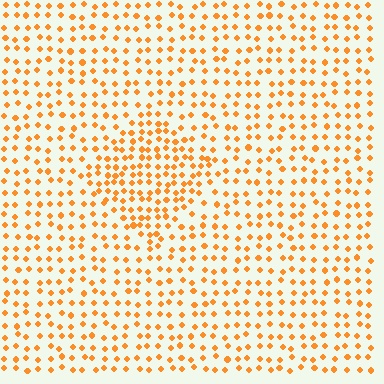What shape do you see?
I see a diamond.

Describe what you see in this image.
The image contains small orange elements arranged at two different densities. A diamond-shaped region is visible where the elements are more densely packed than the surrounding area.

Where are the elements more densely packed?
The elements are more densely packed inside the diamond boundary.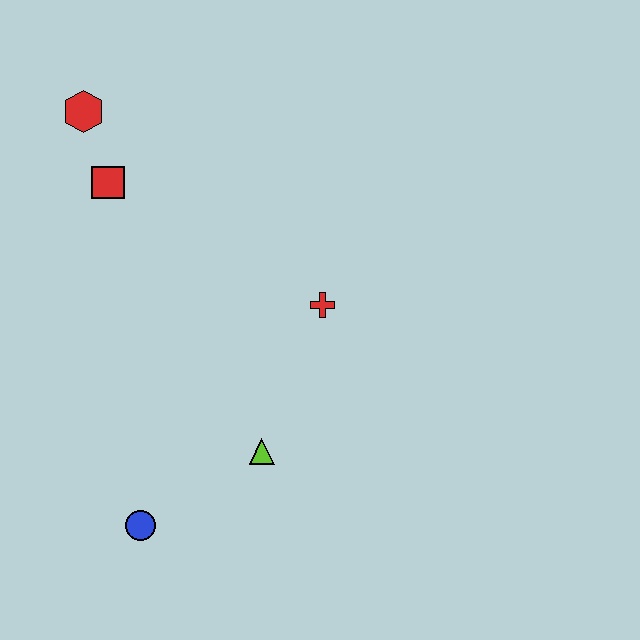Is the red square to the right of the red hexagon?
Yes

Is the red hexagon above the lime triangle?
Yes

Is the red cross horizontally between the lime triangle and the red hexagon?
No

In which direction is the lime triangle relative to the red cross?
The lime triangle is below the red cross.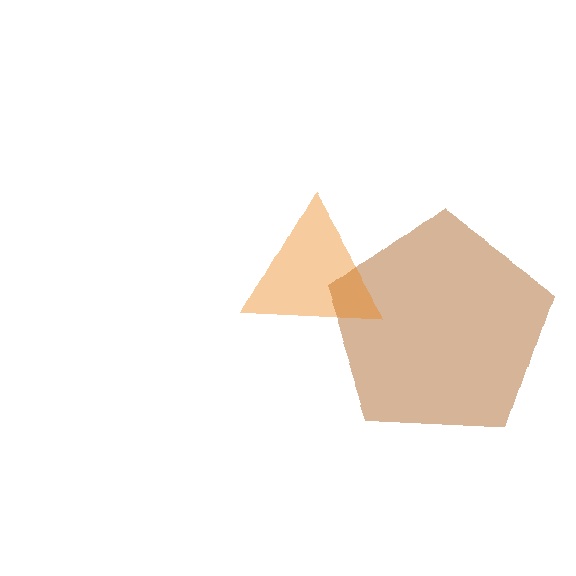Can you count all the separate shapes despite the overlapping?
Yes, there are 2 separate shapes.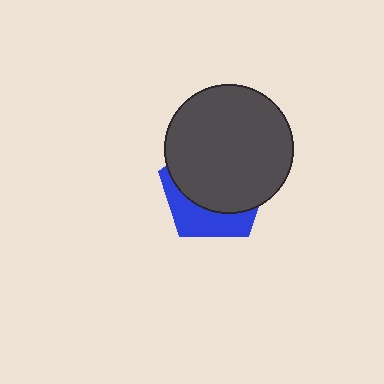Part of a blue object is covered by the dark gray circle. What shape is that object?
It is a pentagon.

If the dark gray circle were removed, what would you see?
You would see the complete blue pentagon.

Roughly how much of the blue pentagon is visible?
A small part of it is visible (roughly 33%).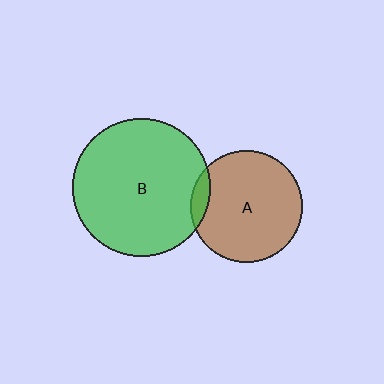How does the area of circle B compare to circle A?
Approximately 1.5 times.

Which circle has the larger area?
Circle B (green).